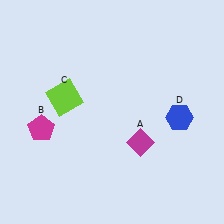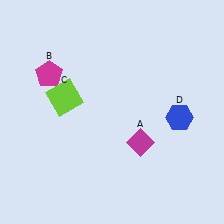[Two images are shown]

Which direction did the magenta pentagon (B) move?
The magenta pentagon (B) moved up.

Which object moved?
The magenta pentagon (B) moved up.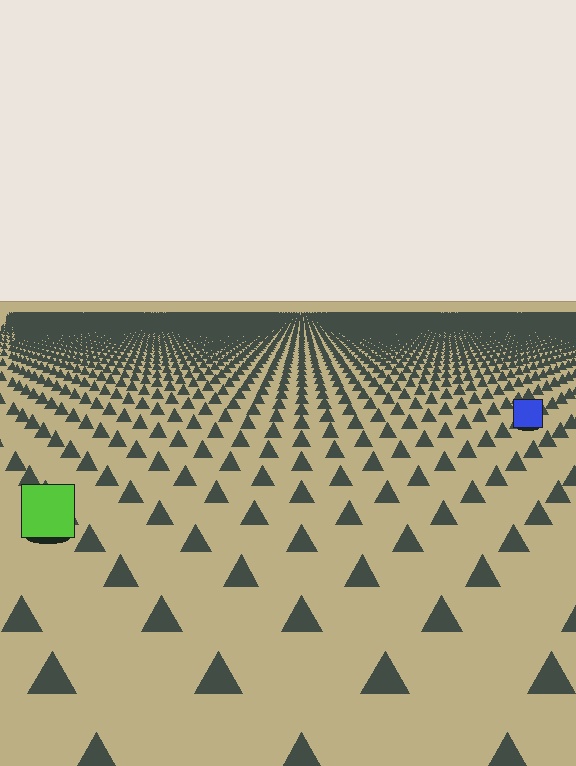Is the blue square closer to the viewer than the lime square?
No. The lime square is closer — you can tell from the texture gradient: the ground texture is coarser near it.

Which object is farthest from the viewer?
The blue square is farthest from the viewer. It appears smaller and the ground texture around it is denser.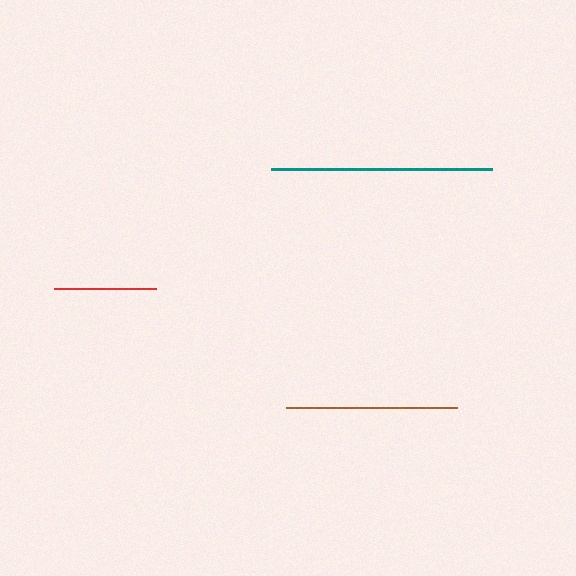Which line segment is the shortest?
The red line is the shortest at approximately 102 pixels.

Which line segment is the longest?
The teal line is the longest at approximately 220 pixels.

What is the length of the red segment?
The red segment is approximately 102 pixels long.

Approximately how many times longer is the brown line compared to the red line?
The brown line is approximately 1.7 times the length of the red line.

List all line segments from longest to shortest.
From longest to shortest: teal, brown, red.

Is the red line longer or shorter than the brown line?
The brown line is longer than the red line.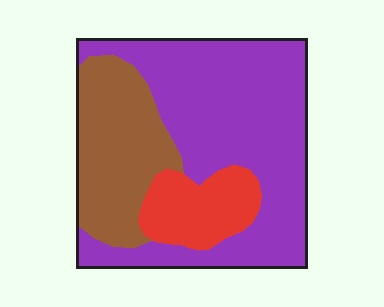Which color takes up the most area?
Purple, at roughly 60%.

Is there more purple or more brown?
Purple.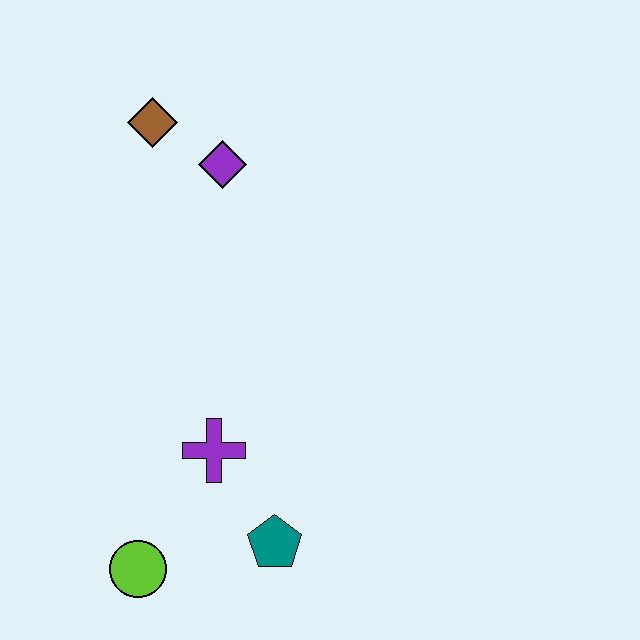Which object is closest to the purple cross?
The teal pentagon is closest to the purple cross.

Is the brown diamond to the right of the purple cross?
No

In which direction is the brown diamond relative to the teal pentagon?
The brown diamond is above the teal pentagon.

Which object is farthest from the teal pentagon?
The brown diamond is farthest from the teal pentagon.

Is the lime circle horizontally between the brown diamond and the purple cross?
No